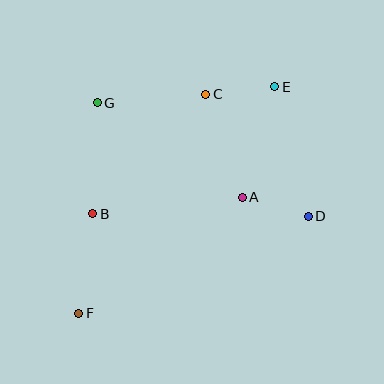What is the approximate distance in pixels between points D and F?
The distance between D and F is approximately 249 pixels.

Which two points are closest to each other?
Points A and D are closest to each other.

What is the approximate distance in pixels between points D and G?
The distance between D and G is approximately 239 pixels.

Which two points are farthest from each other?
Points E and F are farthest from each other.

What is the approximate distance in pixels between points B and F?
The distance between B and F is approximately 101 pixels.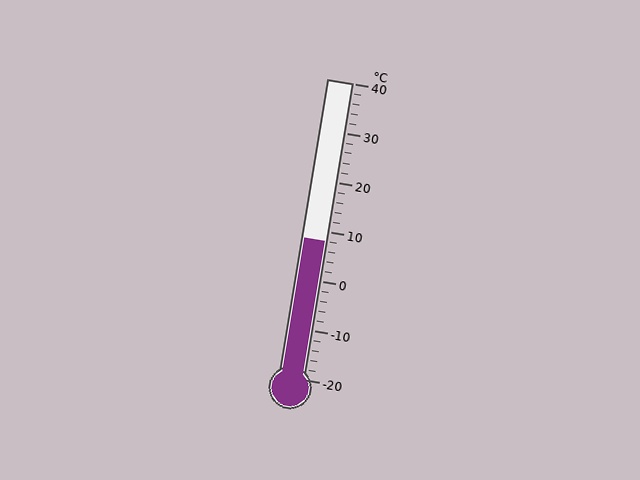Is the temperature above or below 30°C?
The temperature is below 30°C.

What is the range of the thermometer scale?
The thermometer scale ranges from -20°C to 40°C.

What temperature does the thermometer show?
The thermometer shows approximately 8°C.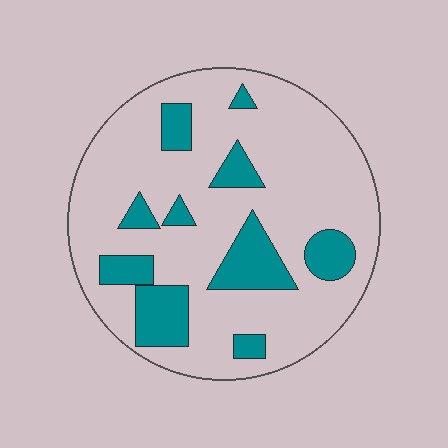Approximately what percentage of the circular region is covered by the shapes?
Approximately 20%.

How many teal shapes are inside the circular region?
10.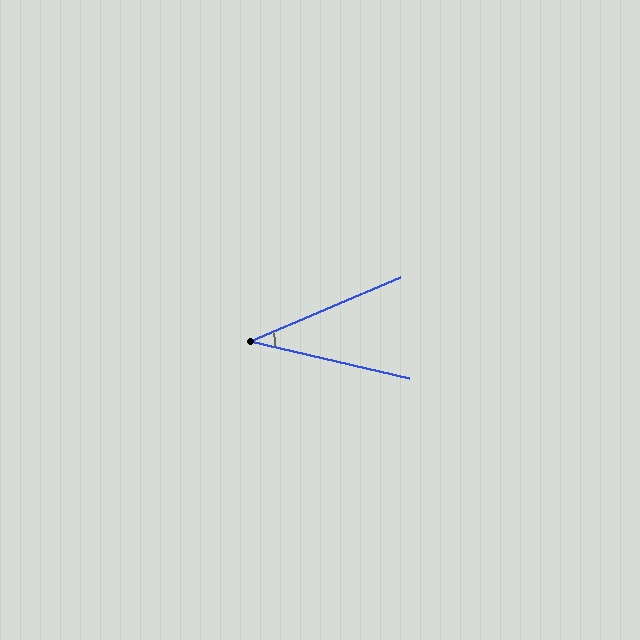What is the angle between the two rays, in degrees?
Approximately 36 degrees.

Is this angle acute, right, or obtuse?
It is acute.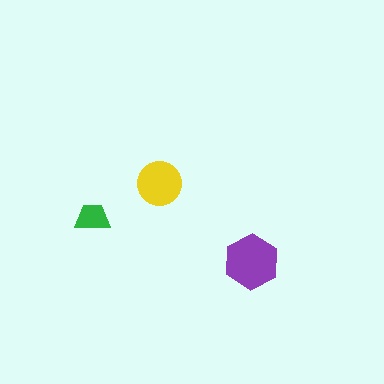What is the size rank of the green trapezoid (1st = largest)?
3rd.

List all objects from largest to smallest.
The purple hexagon, the yellow circle, the green trapezoid.